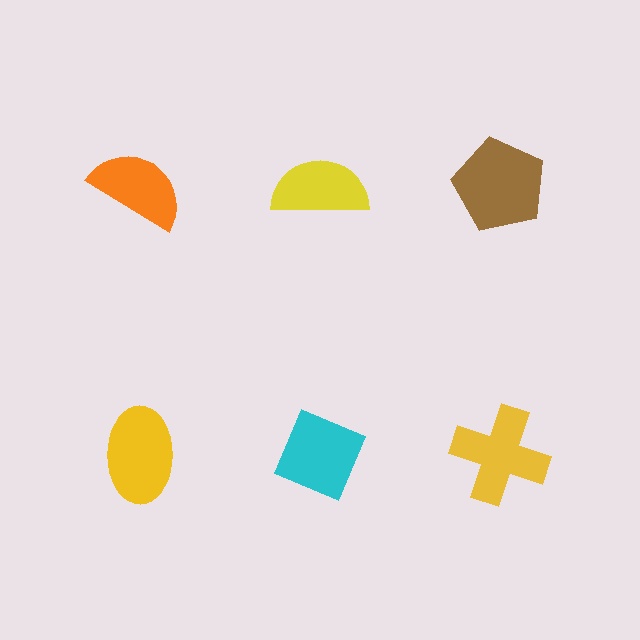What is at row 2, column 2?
A cyan diamond.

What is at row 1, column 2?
A yellow semicircle.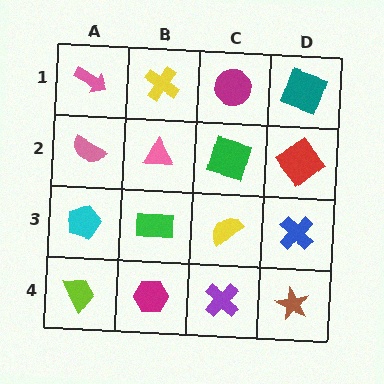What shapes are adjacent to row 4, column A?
A cyan pentagon (row 3, column A), a magenta hexagon (row 4, column B).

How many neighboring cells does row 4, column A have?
2.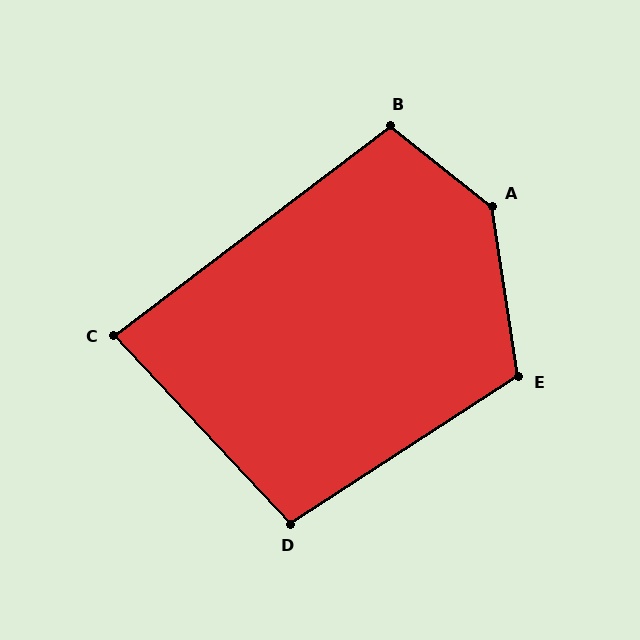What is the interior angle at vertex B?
Approximately 104 degrees (obtuse).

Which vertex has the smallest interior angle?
C, at approximately 84 degrees.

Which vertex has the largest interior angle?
A, at approximately 137 degrees.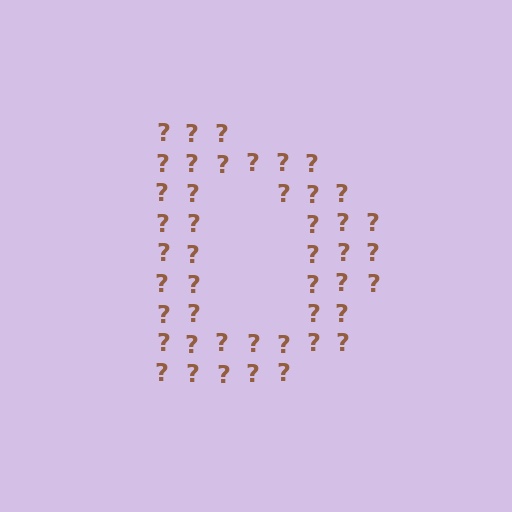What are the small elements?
The small elements are question marks.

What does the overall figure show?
The overall figure shows the letter D.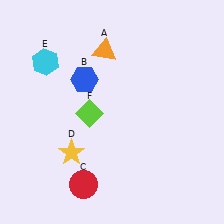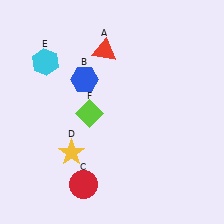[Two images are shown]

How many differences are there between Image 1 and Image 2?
There is 1 difference between the two images.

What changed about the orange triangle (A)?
In Image 1, A is orange. In Image 2, it changed to red.